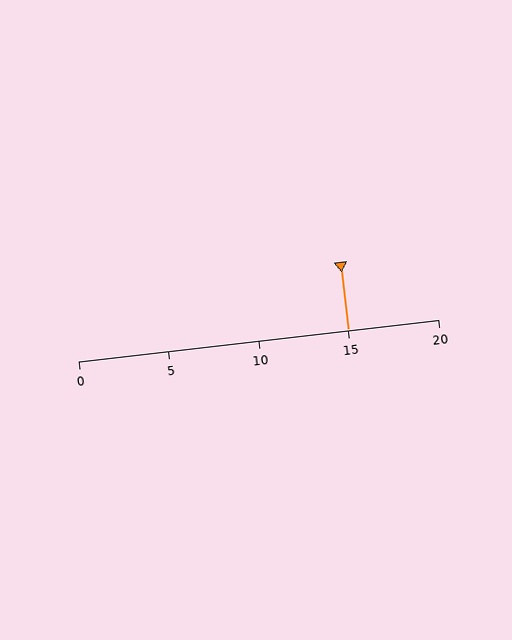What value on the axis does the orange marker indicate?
The marker indicates approximately 15.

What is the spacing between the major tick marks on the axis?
The major ticks are spaced 5 apart.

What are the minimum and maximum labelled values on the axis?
The axis runs from 0 to 20.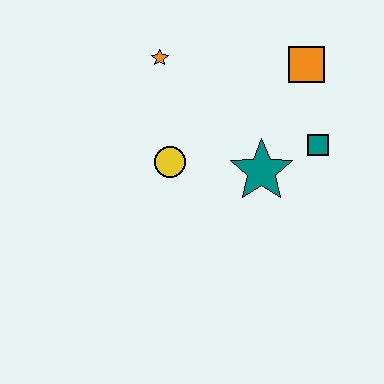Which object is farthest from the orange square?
The yellow circle is farthest from the orange square.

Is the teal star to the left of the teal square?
Yes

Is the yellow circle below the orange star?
Yes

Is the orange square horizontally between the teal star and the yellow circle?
No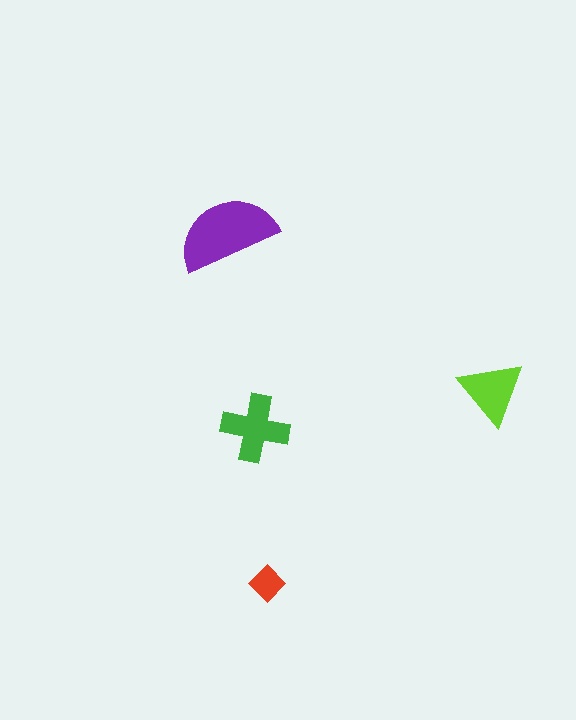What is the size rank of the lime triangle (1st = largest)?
3rd.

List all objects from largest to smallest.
The purple semicircle, the green cross, the lime triangle, the red diamond.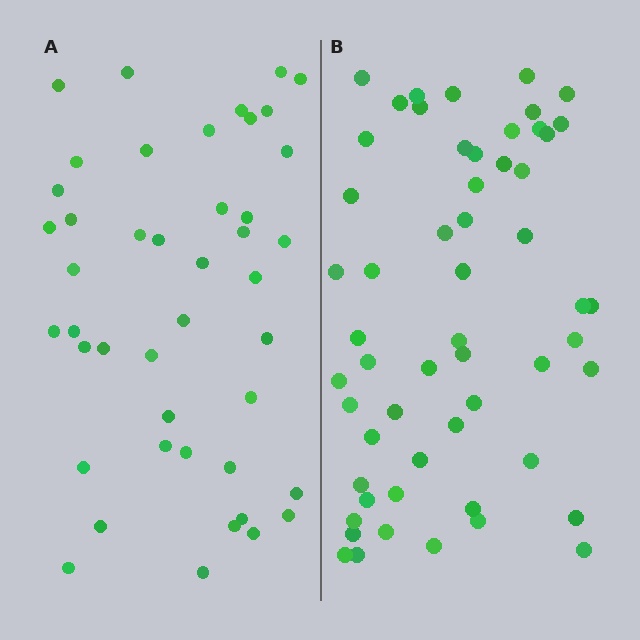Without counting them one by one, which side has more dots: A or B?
Region B (the right region) has more dots.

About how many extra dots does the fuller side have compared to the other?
Region B has roughly 12 or so more dots than region A.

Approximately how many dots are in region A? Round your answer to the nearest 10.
About 40 dots. (The exact count is 44, which rounds to 40.)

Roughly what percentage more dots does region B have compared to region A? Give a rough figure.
About 25% more.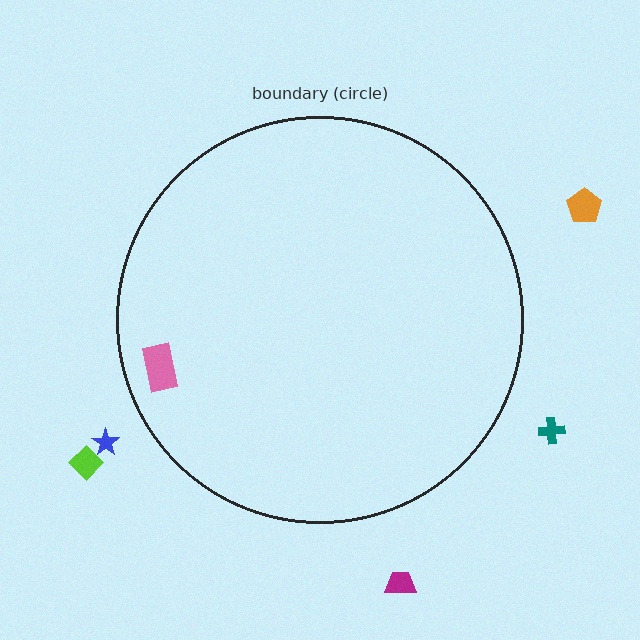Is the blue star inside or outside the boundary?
Outside.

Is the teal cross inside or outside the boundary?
Outside.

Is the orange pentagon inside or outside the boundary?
Outside.